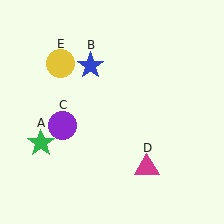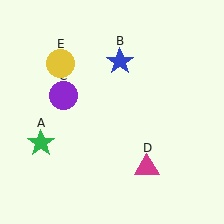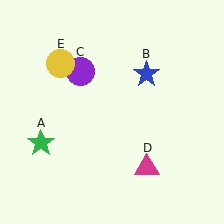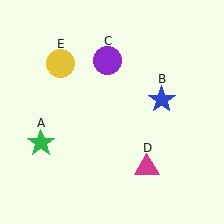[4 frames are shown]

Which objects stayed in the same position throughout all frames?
Green star (object A) and magenta triangle (object D) and yellow circle (object E) remained stationary.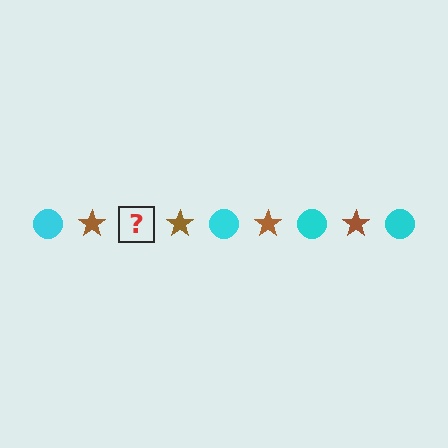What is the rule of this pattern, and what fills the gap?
The rule is that the pattern alternates between cyan circle and brown star. The gap should be filled with a cyan circle.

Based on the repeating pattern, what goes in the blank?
The blank should be a cyan circle.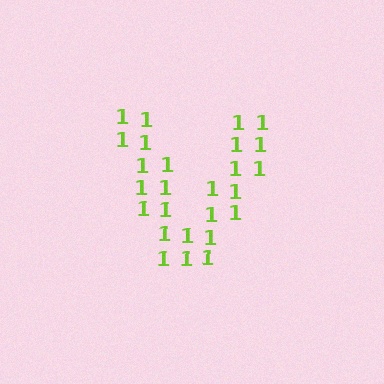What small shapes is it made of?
It is made of small digit 1's.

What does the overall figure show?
The overall figure shows the letter V.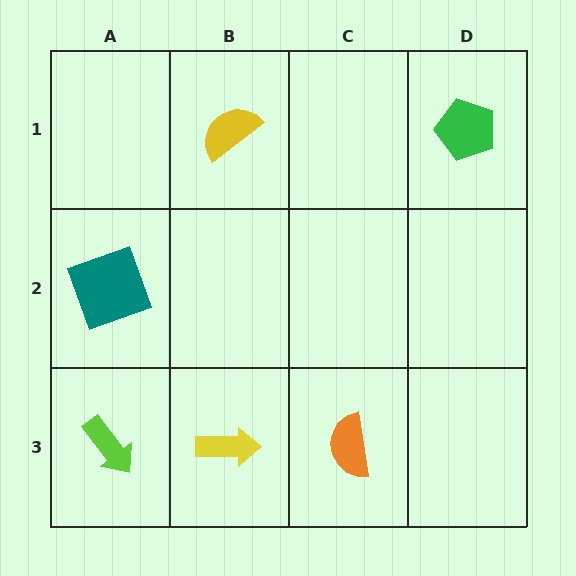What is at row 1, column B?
A yellow semicircle.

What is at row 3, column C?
An orange semicircle.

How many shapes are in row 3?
3 shapes.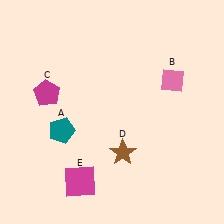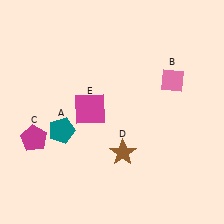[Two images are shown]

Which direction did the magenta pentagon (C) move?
The magenta pentagon (C) moved down.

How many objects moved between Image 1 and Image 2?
2 objects moved between the two images.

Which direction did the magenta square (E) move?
The magenta square (E) moved up.